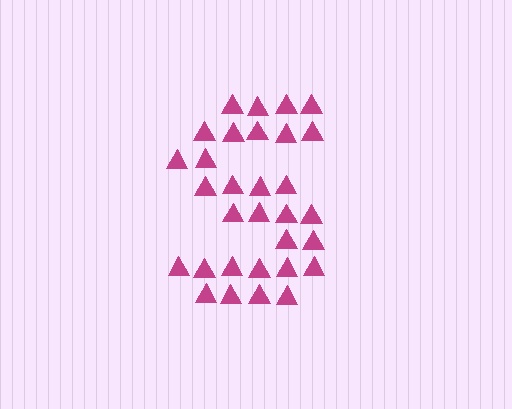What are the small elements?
The small elements are triangles.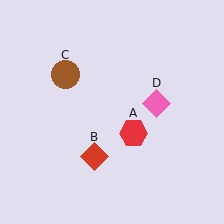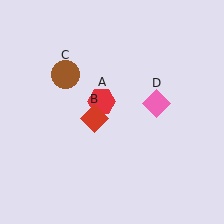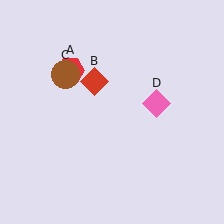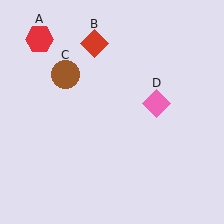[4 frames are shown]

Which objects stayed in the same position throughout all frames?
Brown circle (object C) and pink diamond (object D) remained stationary.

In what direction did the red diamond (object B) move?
The red diamond (object B) moved up.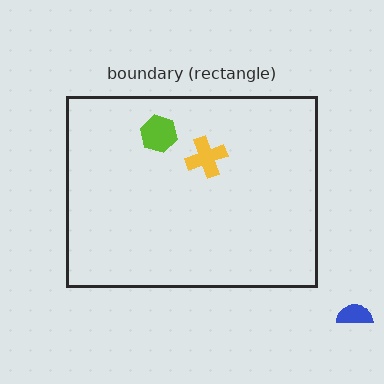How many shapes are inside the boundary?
2 inside, 1 outside.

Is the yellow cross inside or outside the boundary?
Inside.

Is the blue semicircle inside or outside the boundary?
Outside.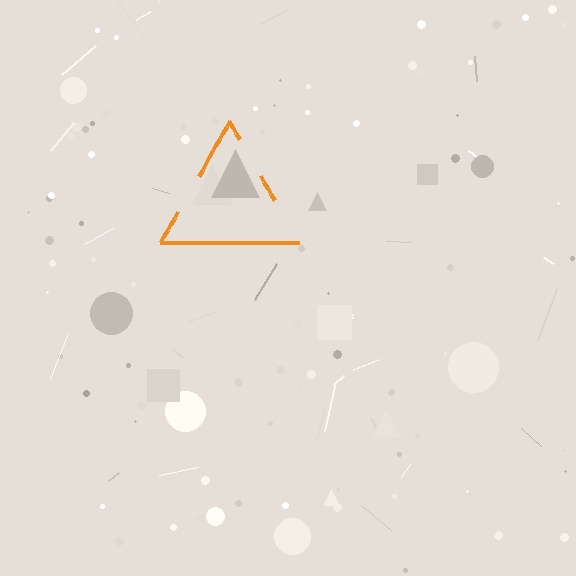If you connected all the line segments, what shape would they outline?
They would outline a triangle.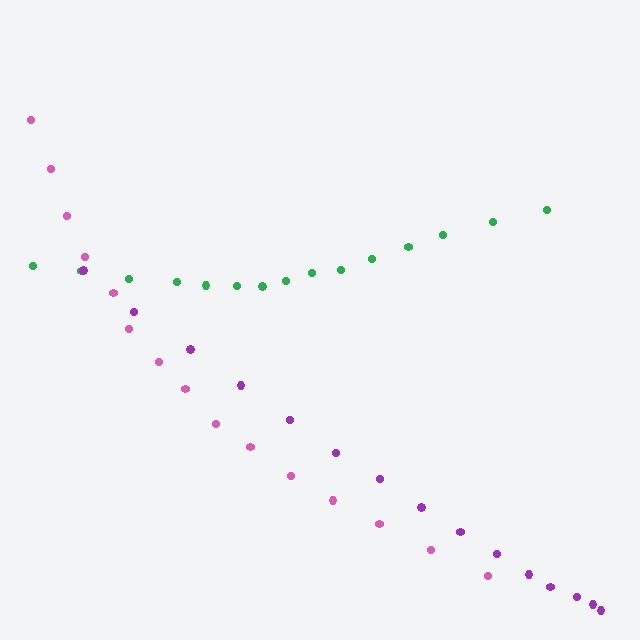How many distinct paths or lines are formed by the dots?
There are 3 distinct paths.